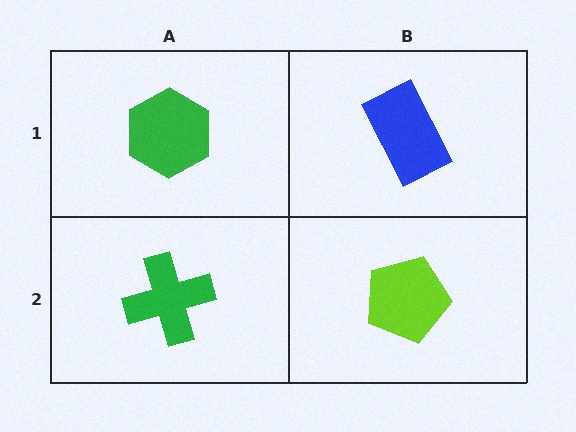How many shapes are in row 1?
2 shapes.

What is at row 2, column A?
A green cross.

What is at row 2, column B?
A lime pentagon.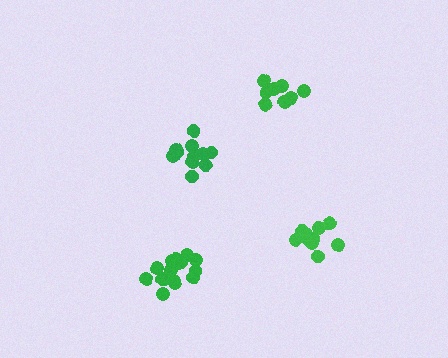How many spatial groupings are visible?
There are 4 spatial groupings.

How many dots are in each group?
Group 1: 16 dots, Group 2: 10 dots, Group 3: 11 dots, Group 4: 10 dots (47 total).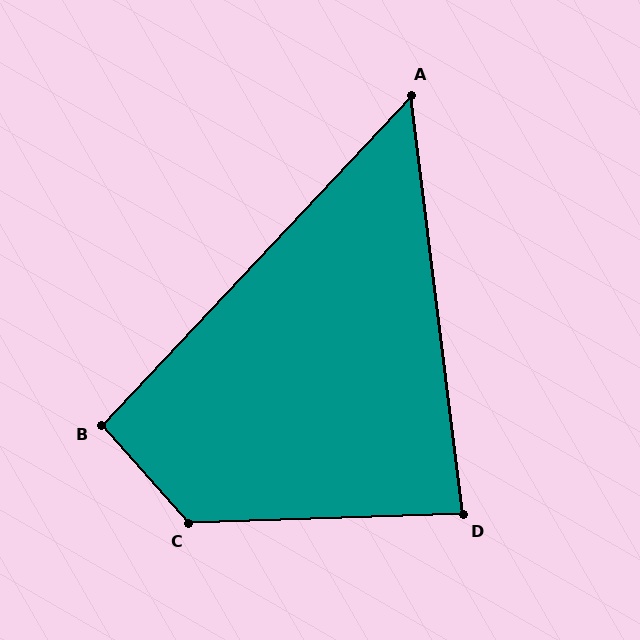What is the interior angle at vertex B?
Approximately 95 degrees (obtuse).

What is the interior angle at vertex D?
Approximately 85 degrees (acute).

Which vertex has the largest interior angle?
C, at approximately 130 degrees.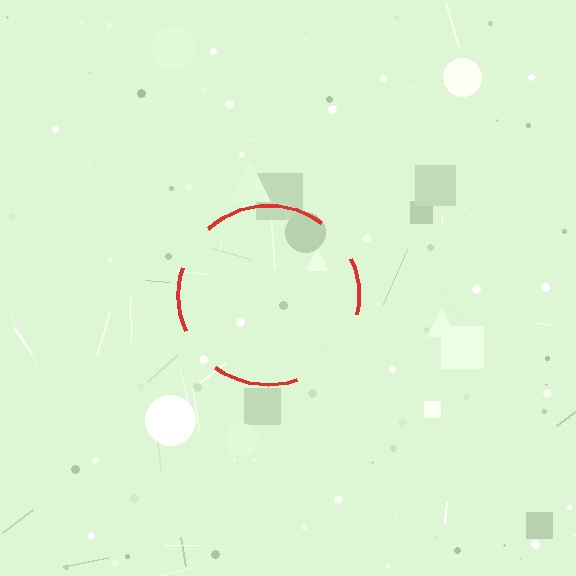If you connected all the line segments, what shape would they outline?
They would outline a circle.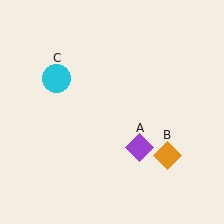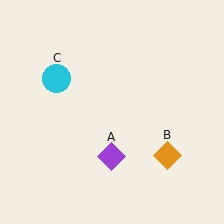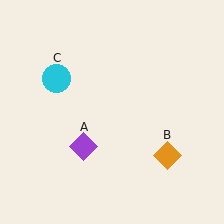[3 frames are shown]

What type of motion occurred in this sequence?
The purple diamond (object A) rotated clockwise around the center of the scene.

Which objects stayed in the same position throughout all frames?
Orange diamond (object B) and cyan circle (object C) remained stationary.